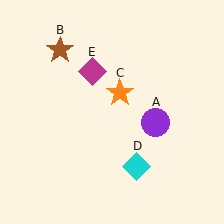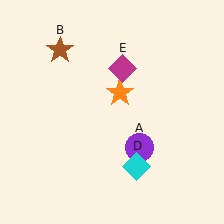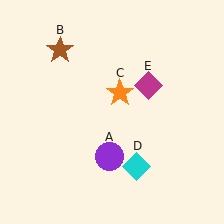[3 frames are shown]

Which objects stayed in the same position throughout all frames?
Brown star (object B) and orange star (object C) and cyan diamond (object D) remained stationary.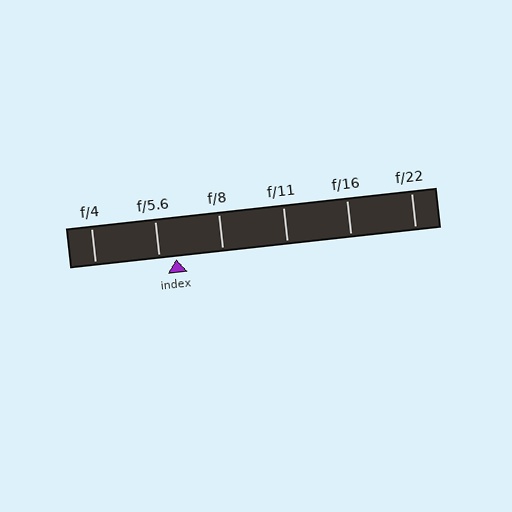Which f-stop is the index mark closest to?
The index mark is closest to f/5.6.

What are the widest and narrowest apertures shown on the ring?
The widest aperture shown is f/4 and the narrowest is f/22.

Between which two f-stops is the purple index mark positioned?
The index mark is between f/5.6 and f/8.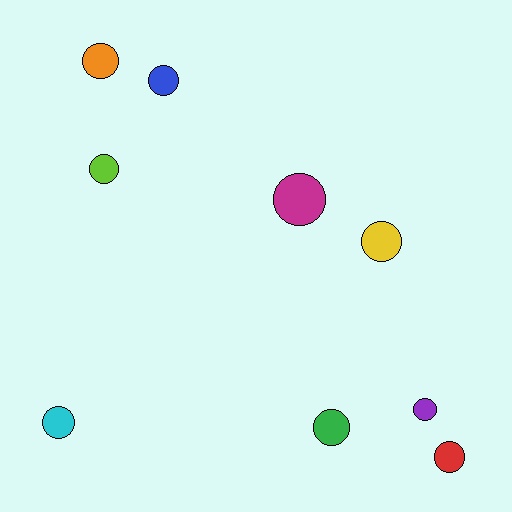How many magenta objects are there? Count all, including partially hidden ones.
There is 1 magenta object.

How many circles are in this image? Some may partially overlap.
There are 9 circles.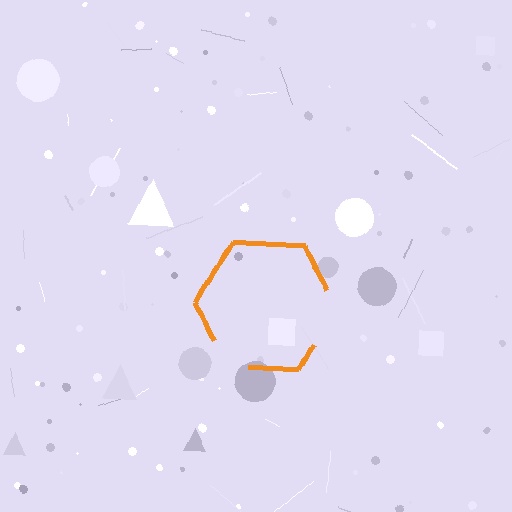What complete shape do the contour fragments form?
The contour fragments form a hexagon.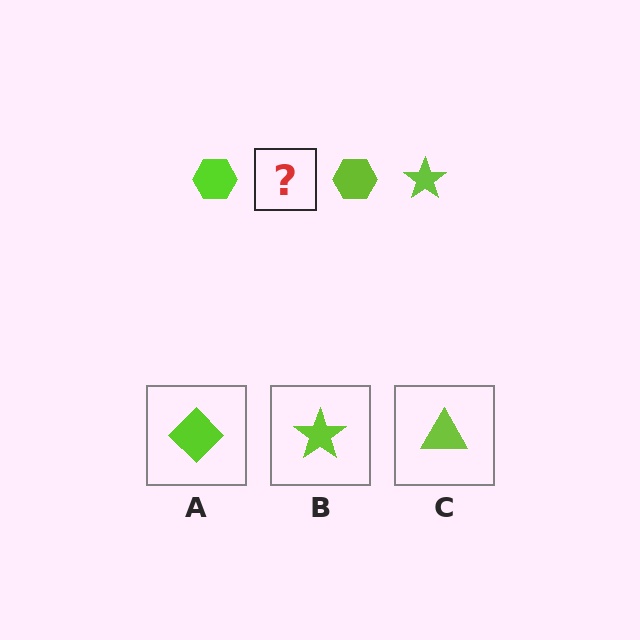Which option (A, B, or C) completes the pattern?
B.